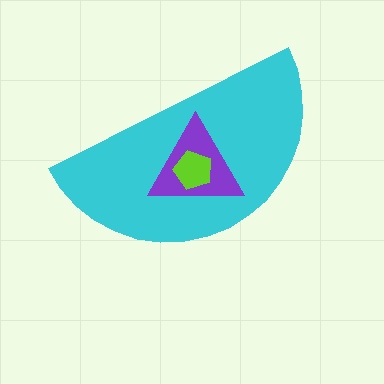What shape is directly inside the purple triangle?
The lime pentagon.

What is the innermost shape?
The lime pentagon.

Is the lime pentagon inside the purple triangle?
Yes.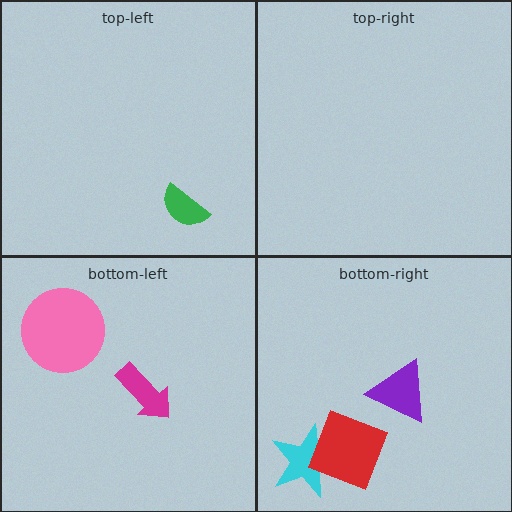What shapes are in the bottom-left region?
The pink circle, the magenta arrow.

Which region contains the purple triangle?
The bottom-right region.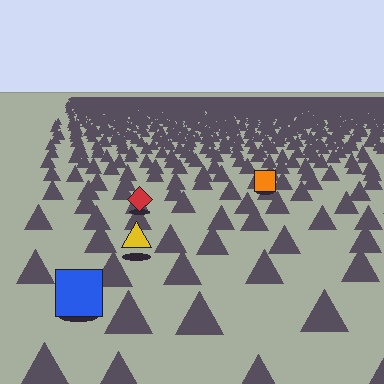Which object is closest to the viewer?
The blue square is closest. The texture marks near it are larger and more spread out.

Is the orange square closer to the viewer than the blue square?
No. The blue square is closer — you can tell from the texture gradient: the ground texture is coarser near it.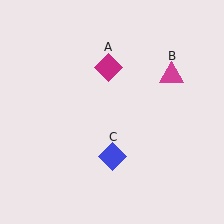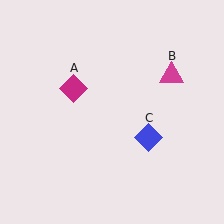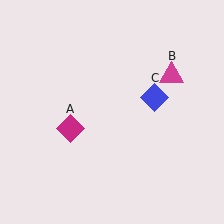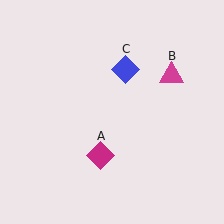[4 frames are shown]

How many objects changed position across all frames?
2 objects changed position: magenta diamond (object A), blue diamond (object C).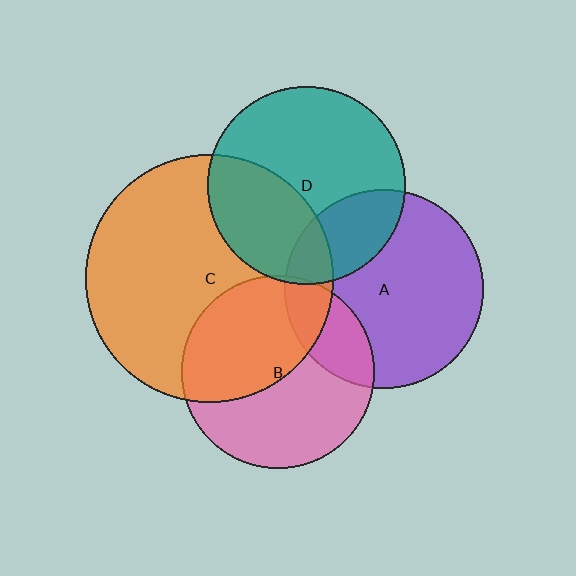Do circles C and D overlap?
Yes.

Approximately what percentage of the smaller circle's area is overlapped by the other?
Approximately 35%.